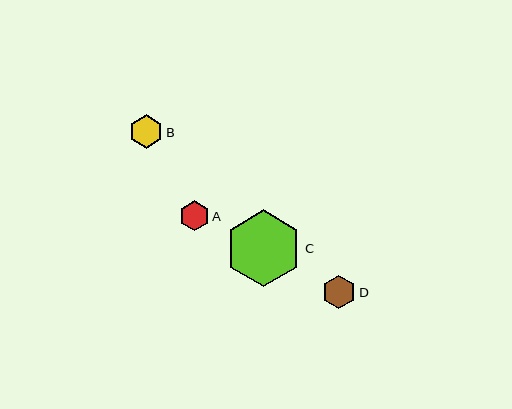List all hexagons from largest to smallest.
From largest to smallest: C, B, D, A.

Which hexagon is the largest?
Hexagon C is the largest with a size of approximately 77 pixels.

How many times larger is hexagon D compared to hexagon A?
Hexagon D is approximately 1.1 times the size of hexagon A.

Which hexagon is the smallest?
Hexagon A is the smallest with a size of approximately 30 pixels.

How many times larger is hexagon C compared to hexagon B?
Hexagon C is approximately 2.3 times the size of hexagon B.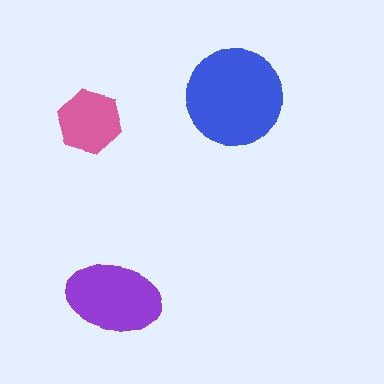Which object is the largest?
The blue circle.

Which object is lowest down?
The purple ellipse is bottommost.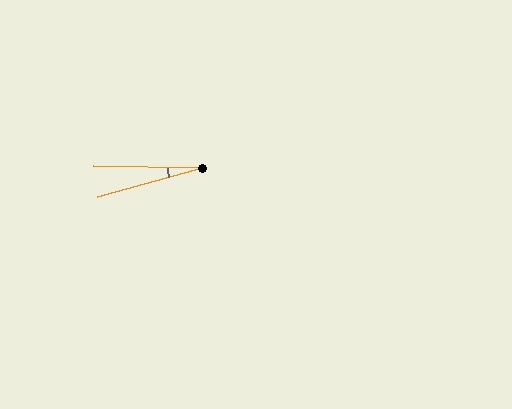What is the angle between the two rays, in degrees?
Approximately 17 degrees.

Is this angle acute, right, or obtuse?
It is acute.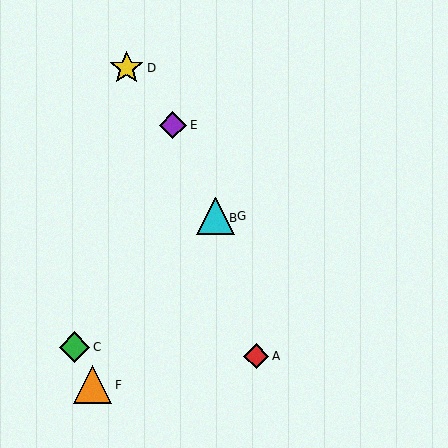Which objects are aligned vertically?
Objects B, G are aligned vertically.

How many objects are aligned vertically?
2 objects (B, G) are aligned vertically.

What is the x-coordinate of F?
Object F is at x≈93.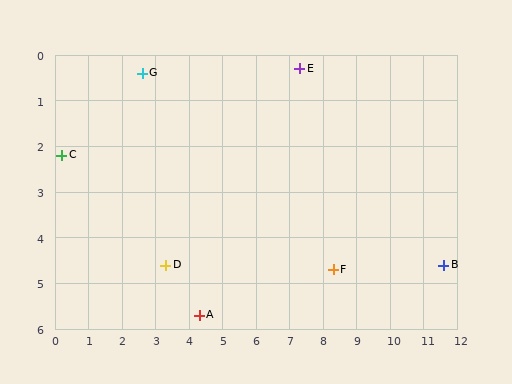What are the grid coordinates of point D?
Point D is at approximately (3.3, 4.6).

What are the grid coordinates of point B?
Point B is at approximately (11.6, 4.6).